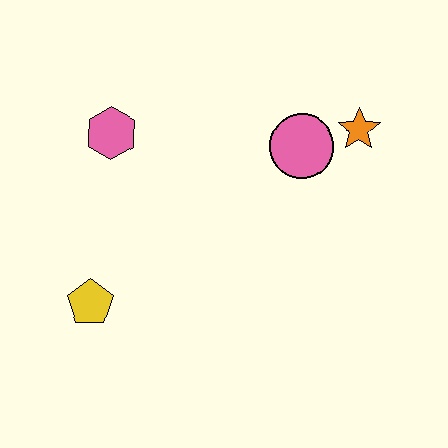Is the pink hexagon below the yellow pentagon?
No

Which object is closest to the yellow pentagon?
The pink hexagon is closest to the yellow pentagon.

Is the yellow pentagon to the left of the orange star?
Yes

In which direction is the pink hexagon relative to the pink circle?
The pink hexagon is to the left of the pink circle.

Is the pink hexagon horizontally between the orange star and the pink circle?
No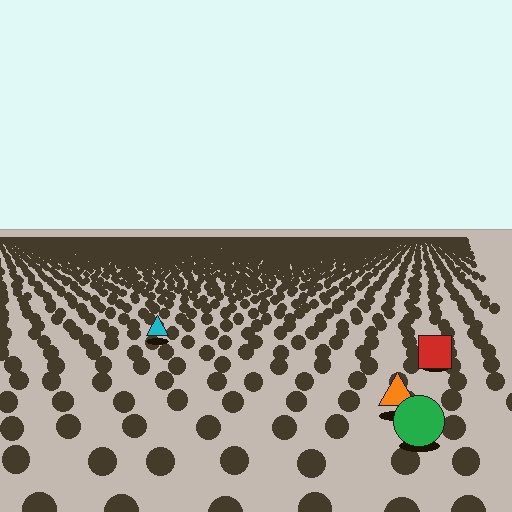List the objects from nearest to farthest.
From nearest to farthest: the green circle, the orange triangle, the red square, the cyan triangle.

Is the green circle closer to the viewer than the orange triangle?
Yes. The green circle is closer — you can tell from the texture gradient: the ground texture is coarser near it.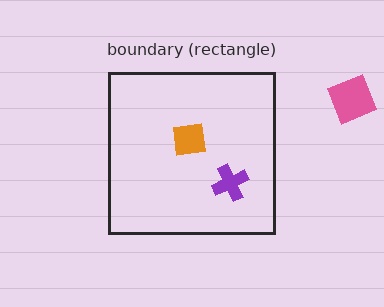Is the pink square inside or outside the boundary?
Outside.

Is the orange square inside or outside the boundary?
Inside.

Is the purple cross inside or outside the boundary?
Inside.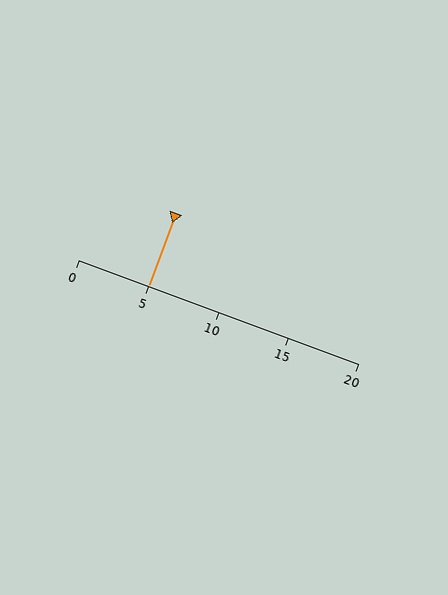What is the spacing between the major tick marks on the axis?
The major ticks are spaced 5 apart.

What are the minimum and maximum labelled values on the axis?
The axis runs from 0 to 20.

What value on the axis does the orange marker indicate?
The marker indicates approximately 5.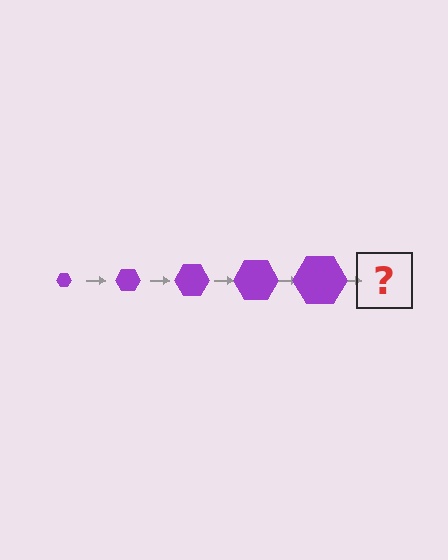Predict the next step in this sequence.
The next step is a purple hexagon, larger than the previous one.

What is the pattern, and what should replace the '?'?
The pattern is that the hexagon gets progressively larger each step. The '?' should be a purple hexagon, larger than the previous one.